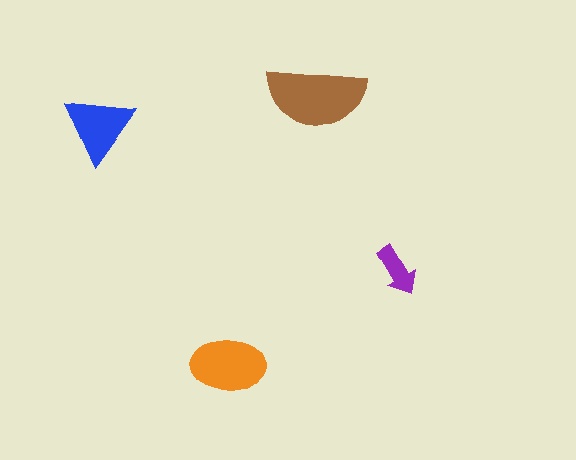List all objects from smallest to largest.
The purple arrow, the blue triangle, the orange ellipse, the brown semicircle.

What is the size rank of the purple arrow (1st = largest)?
4th.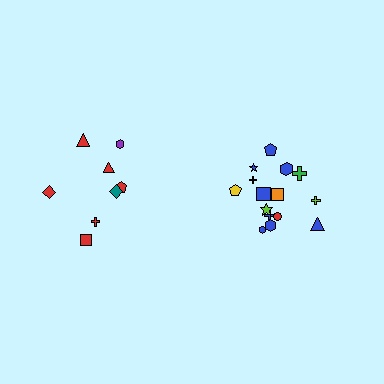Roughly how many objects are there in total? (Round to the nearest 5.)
Roughly 25 objects in total.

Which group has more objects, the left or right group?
The right group.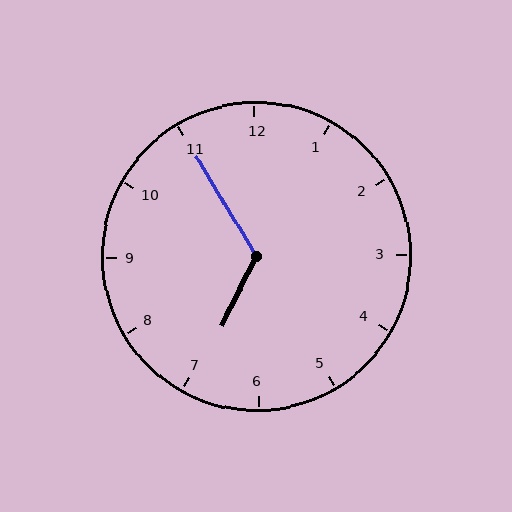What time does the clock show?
6:55.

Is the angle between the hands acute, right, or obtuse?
It is obtuse.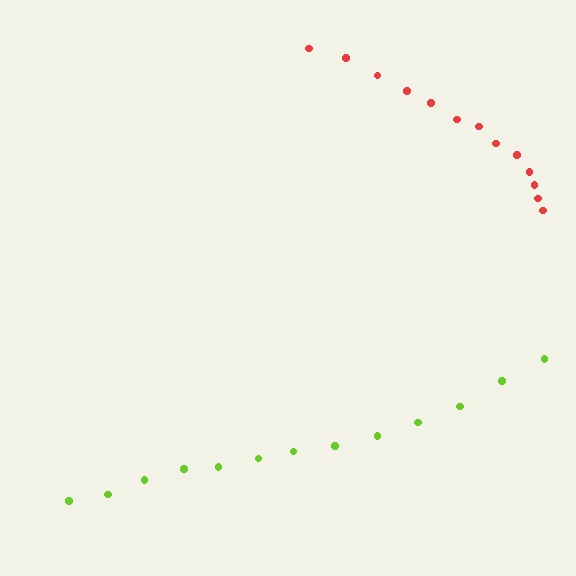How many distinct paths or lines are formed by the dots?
There are 2 distinct paths.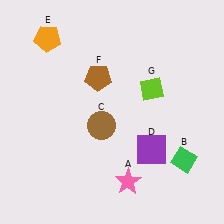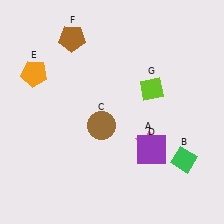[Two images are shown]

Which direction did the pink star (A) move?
The pink star (A) moved up.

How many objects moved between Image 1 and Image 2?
3 objects moved between the two images.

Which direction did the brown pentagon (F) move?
The brown pentagon (F) moved up.